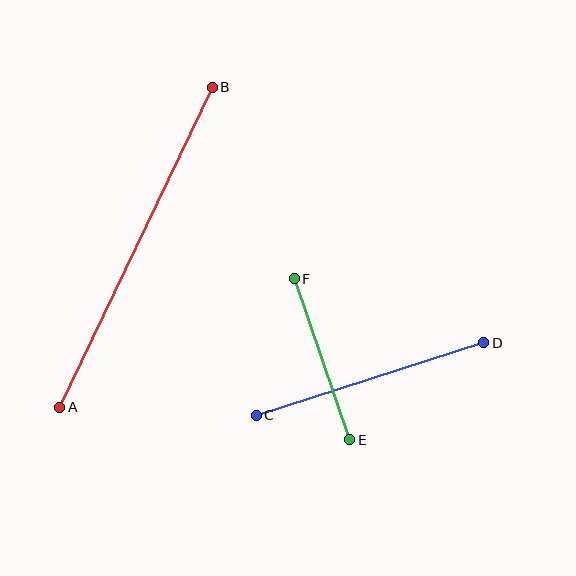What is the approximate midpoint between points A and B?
The midpoint is at approximately (136, 247) pixels.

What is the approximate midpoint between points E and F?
The midpoint is at approximately (322, 359) pixels.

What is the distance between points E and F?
The distance is approximately 170 pixels.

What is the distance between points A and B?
The distance is approximately 354 pixels.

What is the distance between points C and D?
The distance is approximately 239 pixels.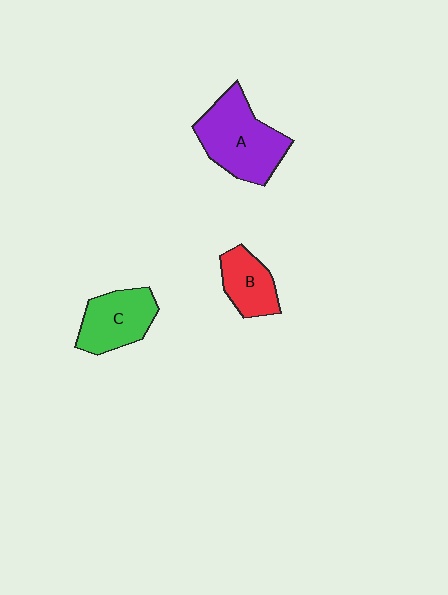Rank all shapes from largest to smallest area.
From largest to smallest: A (purple), C (green), B (red).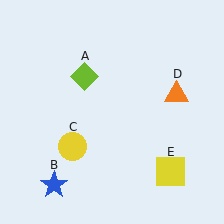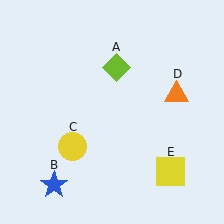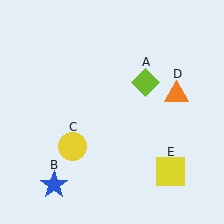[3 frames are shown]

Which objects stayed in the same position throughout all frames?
Blue star (object B) and yellow circle (object C) and orange triangle (object D) and yellow square (object E) remained stationary.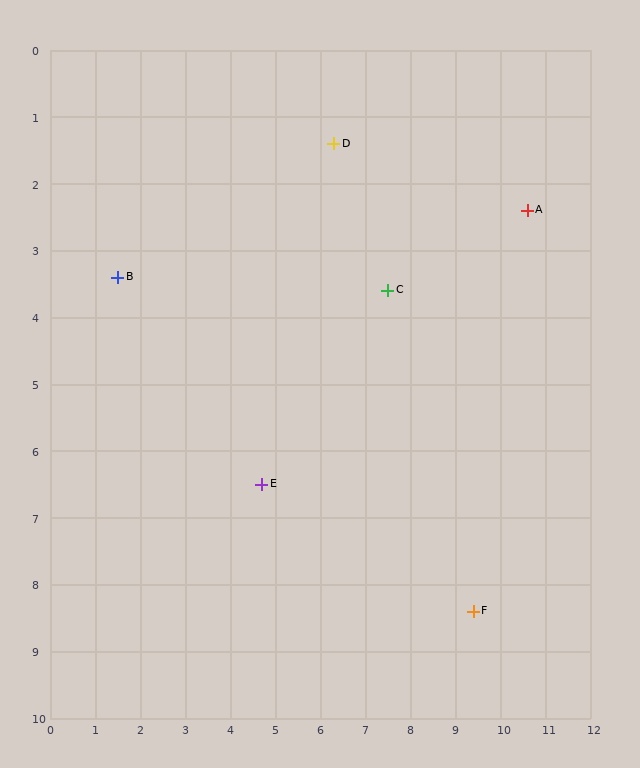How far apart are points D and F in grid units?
Points D and F are about 7.7 grid units apart.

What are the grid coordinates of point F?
Point F is at approximately (9.4, 8.4).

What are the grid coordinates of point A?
Point A is at approximately (10.6, 2.4).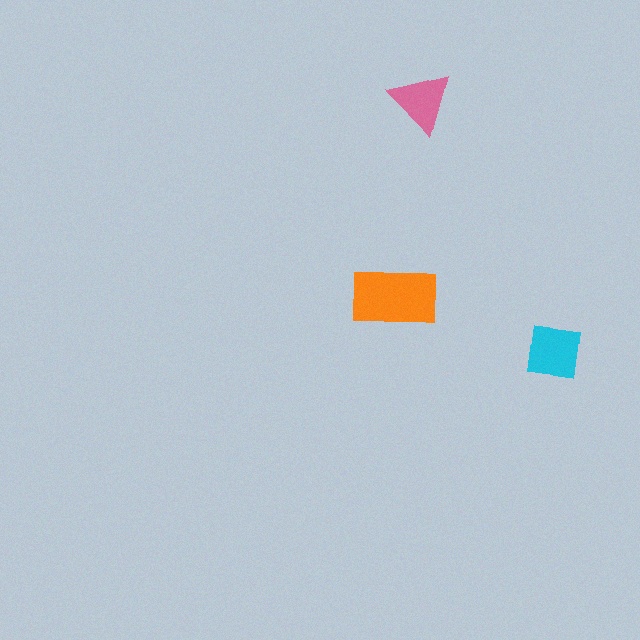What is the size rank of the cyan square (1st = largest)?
2nd.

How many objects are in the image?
There are 3 objects in the image.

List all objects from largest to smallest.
The orange rectangle, the cyan square, the pink triangle.